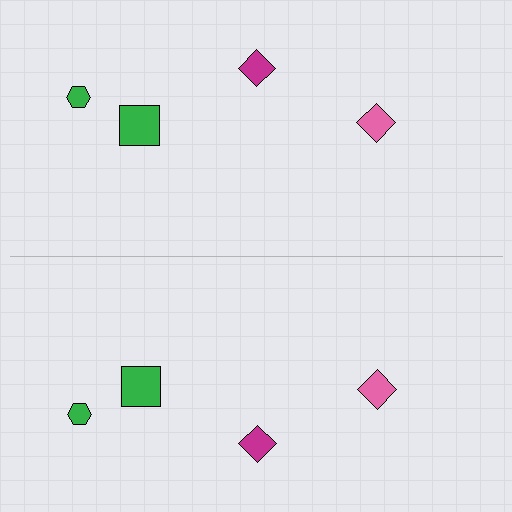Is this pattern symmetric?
Yes, this pattern has bilateral (reflection) symmetry.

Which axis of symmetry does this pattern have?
The pattern has a horizontal axis of symmetry running through the center of the image.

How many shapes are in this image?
There are 8 shapes in this image.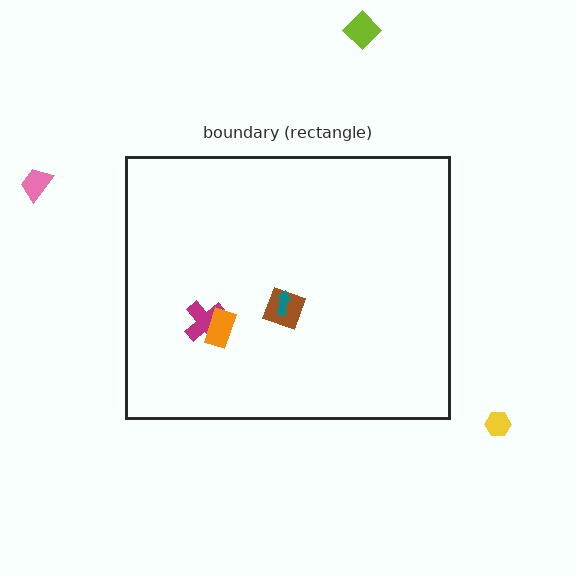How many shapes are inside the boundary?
4 inside, 3 outside.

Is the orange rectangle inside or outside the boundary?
Inside.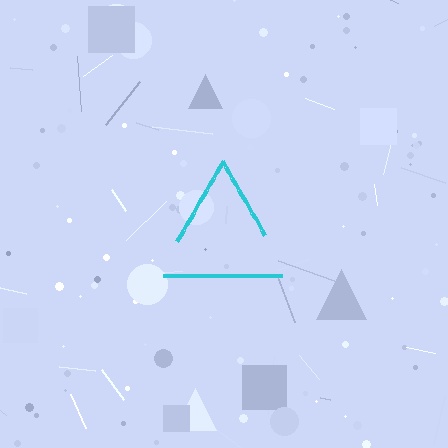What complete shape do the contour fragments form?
The contour fragments form a triangle.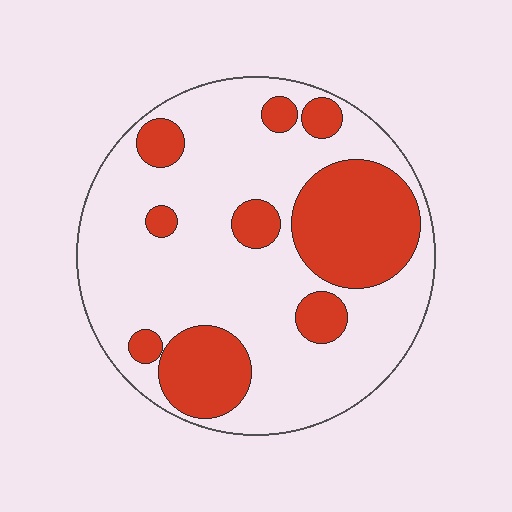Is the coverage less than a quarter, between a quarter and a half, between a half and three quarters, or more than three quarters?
Between a quarter and a half.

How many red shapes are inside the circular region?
9.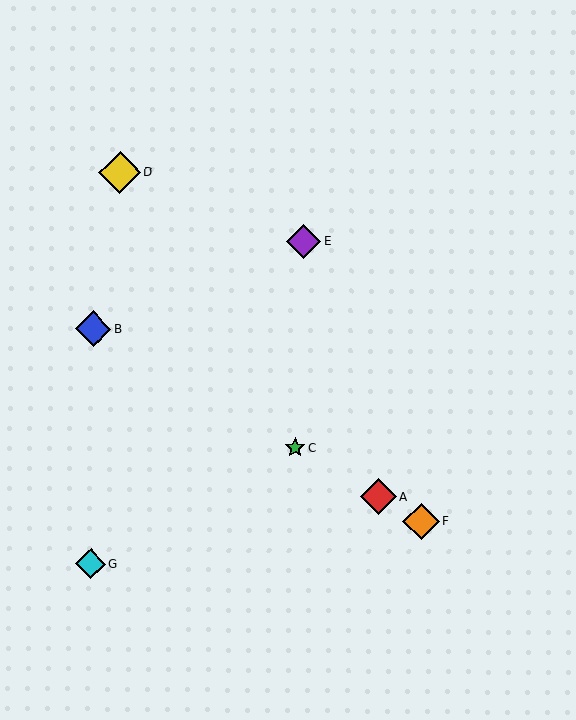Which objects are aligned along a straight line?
Objects A, B, C, F are aligned along a straight line.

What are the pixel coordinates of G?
Object G is at (91, 564).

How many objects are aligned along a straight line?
4 objects (A, B, C, F) are aligned along a straight line.